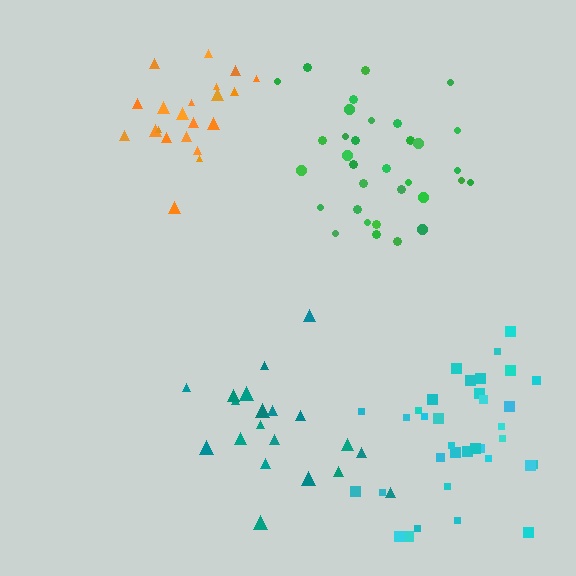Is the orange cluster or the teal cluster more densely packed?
Orange.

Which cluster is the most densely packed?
Orange.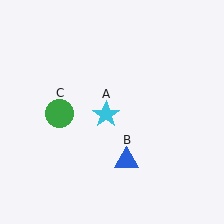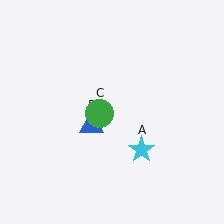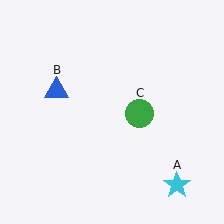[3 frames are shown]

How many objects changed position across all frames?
3 objects changed position: cyan star (object A), blue triangle (object B), green circle (object C).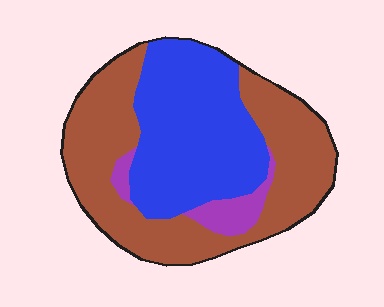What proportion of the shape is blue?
Blue takes up about two fifths (2/5) of the shape.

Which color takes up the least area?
Purple, at roughly 5%.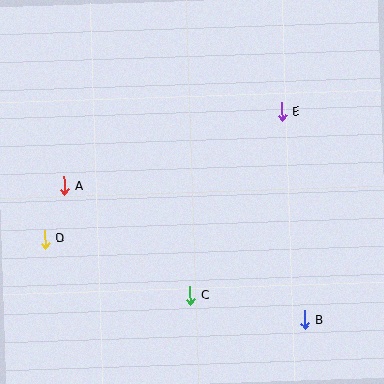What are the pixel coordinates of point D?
Point D is at (45, 239).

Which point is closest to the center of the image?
Point C at (190, 296) is closest to the center.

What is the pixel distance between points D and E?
The distance between D and E is 269 pixels.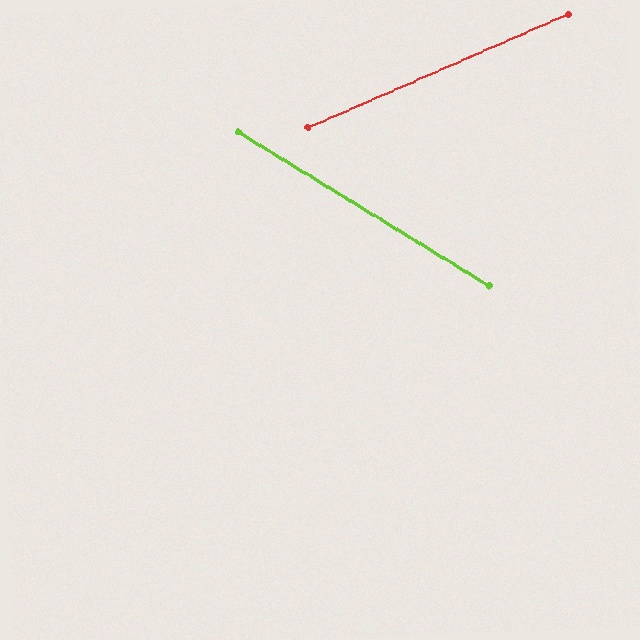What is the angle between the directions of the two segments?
Approximately 55 degrees.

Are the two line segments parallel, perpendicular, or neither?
Neither parallel nor perpendicular — they differ by about 55°.